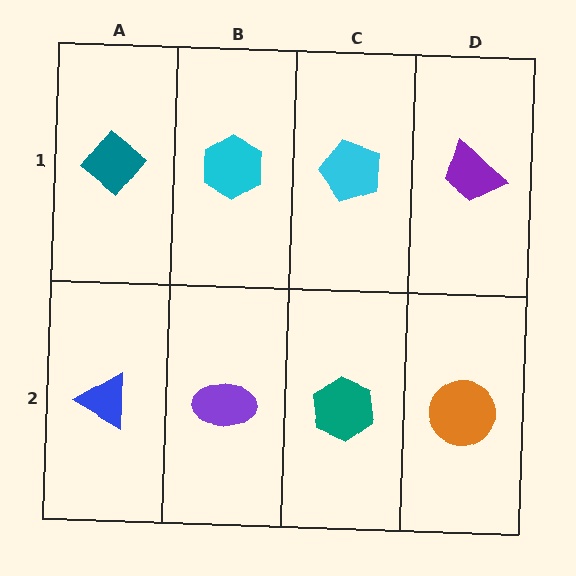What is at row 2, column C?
A teal hexagon.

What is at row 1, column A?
A teal diamond.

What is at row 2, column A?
A blue triangle.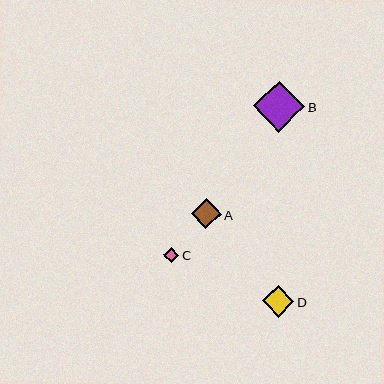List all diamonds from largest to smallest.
From largest to smallest: B, D, A, C.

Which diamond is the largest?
Diamond B is the largest with a size of approximately 51 pixels.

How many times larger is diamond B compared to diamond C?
Diamond B is approximately 3.4 times the size of diamond C.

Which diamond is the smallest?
Diamond C is the smallest with a size of approximately 15 pixels.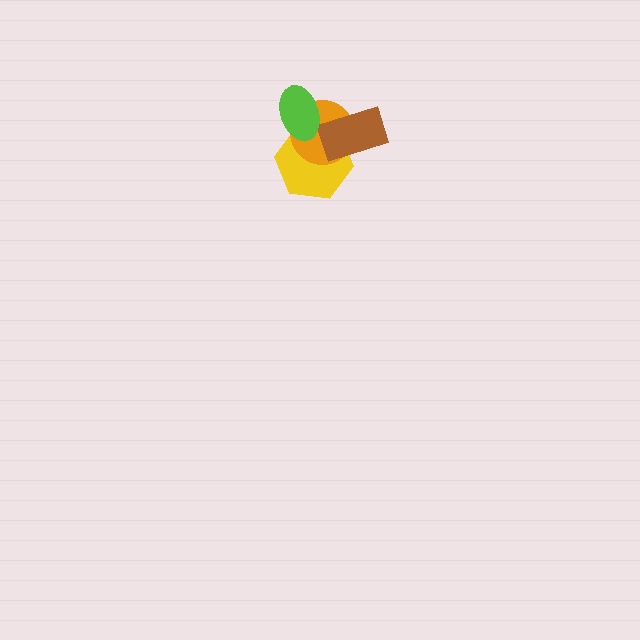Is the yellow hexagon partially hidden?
Yes, it is partially covered by another shape.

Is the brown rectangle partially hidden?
No, no other shape covers it.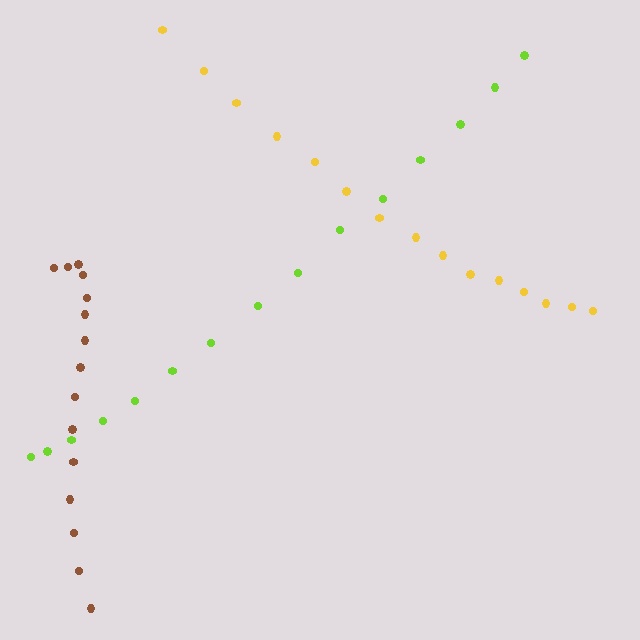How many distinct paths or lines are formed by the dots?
There are 3 distinct paths.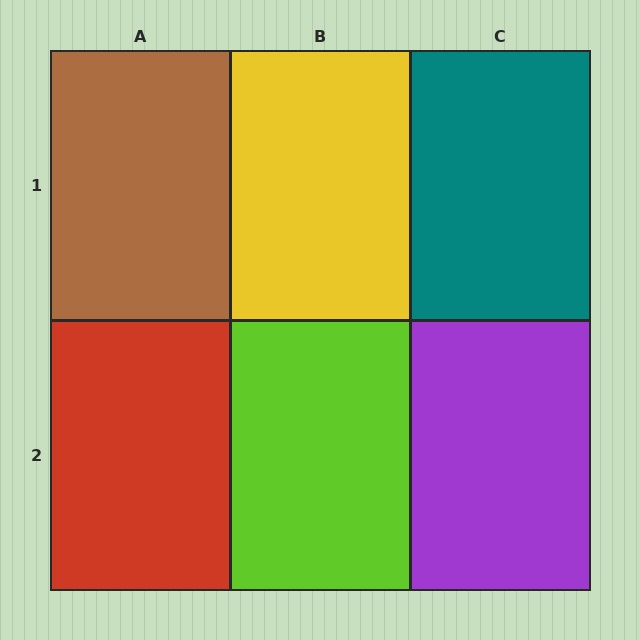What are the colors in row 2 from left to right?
Red, lime, purple.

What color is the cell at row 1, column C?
Teal.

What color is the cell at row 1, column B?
Yellow.